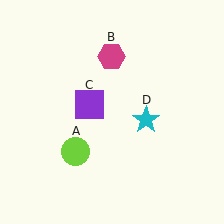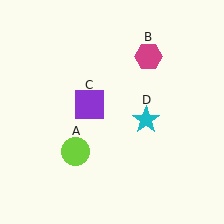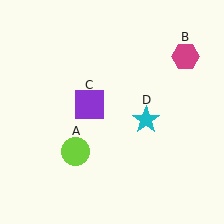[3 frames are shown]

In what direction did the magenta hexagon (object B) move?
The magenta hexagon (object B) moved right.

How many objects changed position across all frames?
1 object changed position: magenta hexagon (object B).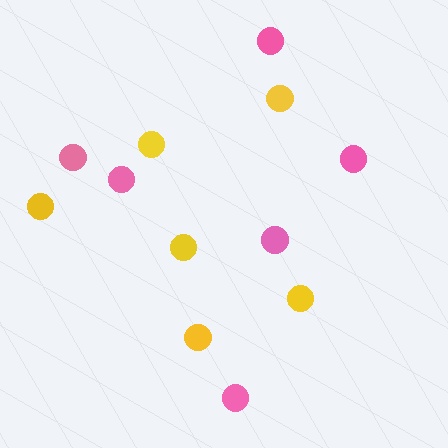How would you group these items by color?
There are 2 groups: one group of yellow circles (6) and one group of pink circles (6).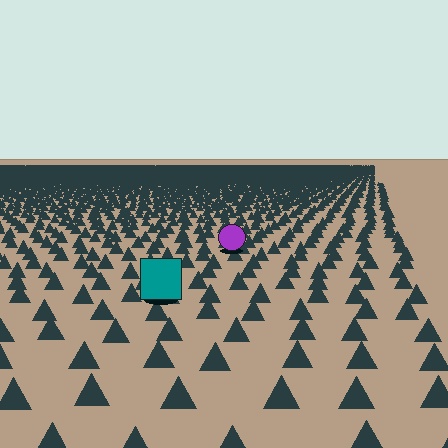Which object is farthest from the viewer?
The purple circle is farthest from the viewer. It appears smaller and the ground texture around it is denser.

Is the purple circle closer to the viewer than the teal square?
No. The teal square is closer — you can tell from the texture gradient: the ground texture is coarser near it.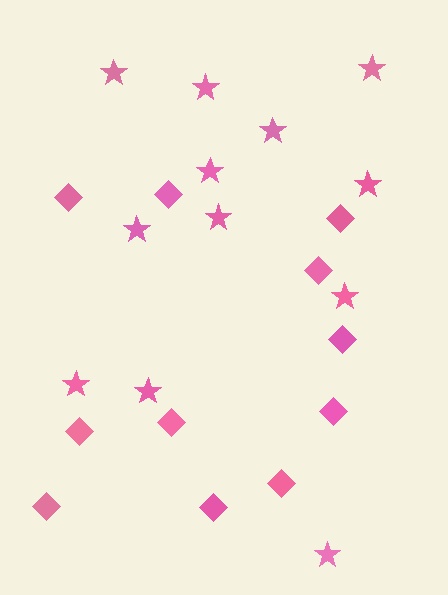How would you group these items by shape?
There are 2 groups: one group of stars (12) and one group of diamonds (11).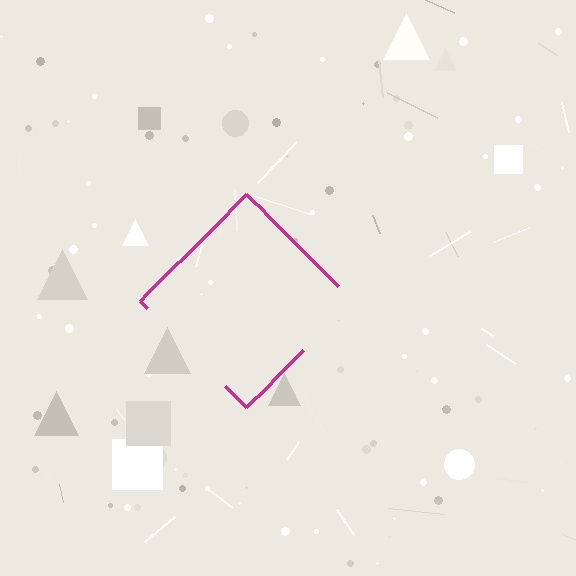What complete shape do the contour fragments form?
The contour fragments form a diamond.